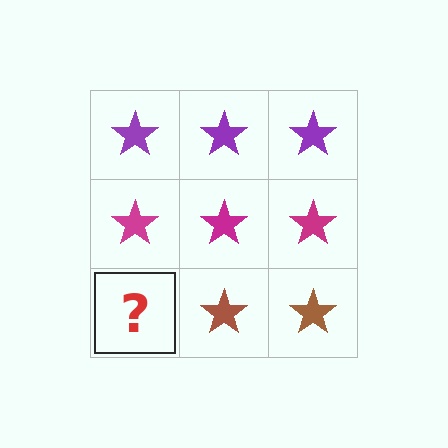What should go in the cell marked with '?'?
The missing cell should contain a brown star.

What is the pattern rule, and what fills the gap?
The rule is that each row has a consistent color. The gap should be filled with a brown star.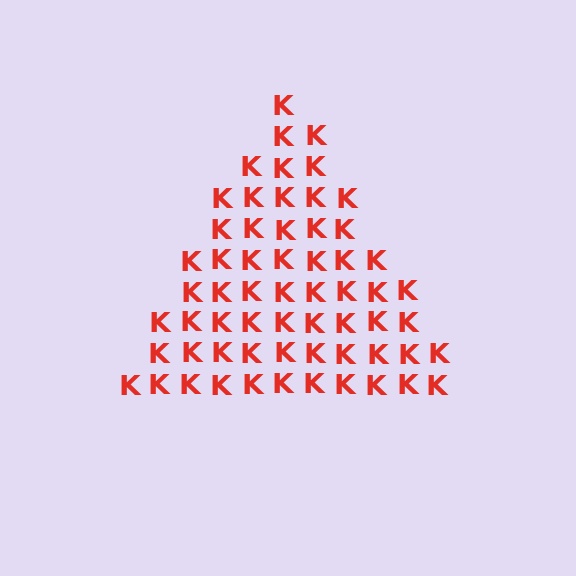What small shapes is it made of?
It is made of small letter K's.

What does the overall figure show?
The overall figure shows a triangle.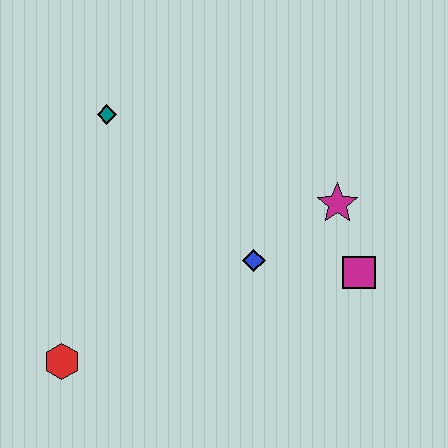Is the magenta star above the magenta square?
Yes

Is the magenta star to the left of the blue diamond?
No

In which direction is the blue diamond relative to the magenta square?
The blue diamond is to the left of the magenta square.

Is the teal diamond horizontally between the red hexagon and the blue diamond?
Yes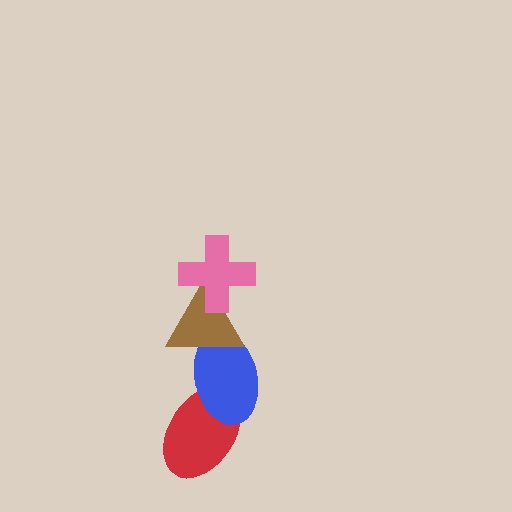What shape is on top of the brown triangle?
The pink cross is on top of the brown triangle.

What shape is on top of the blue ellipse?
The brown triangle is on top of the blue ellipse.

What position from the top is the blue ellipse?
The blue ellipse is 3rd from the top.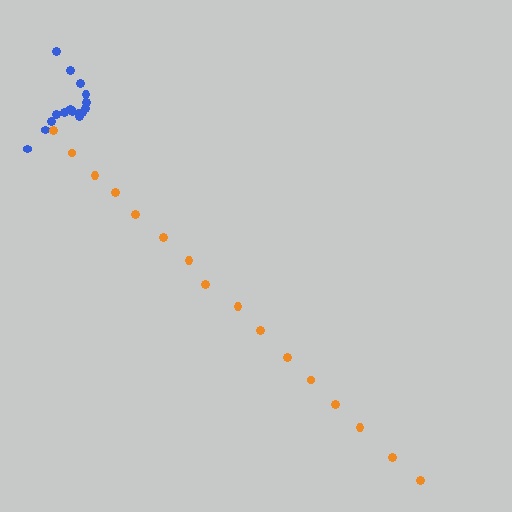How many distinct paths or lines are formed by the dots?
There are 2 distinct paths.